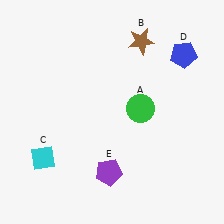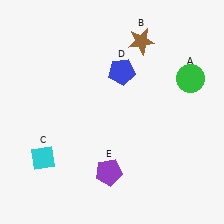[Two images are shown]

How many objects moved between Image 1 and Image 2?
2 objects moved between the two images.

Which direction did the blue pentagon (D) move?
The blue pentagon (D) moved left.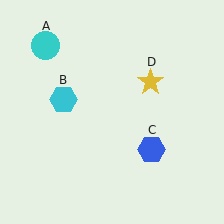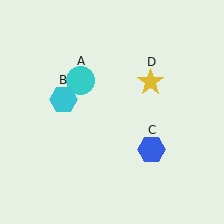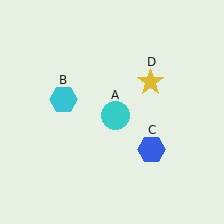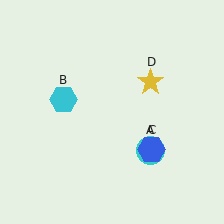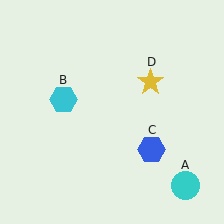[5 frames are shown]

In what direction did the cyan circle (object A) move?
The cyan circle (object A) moved down and to the right.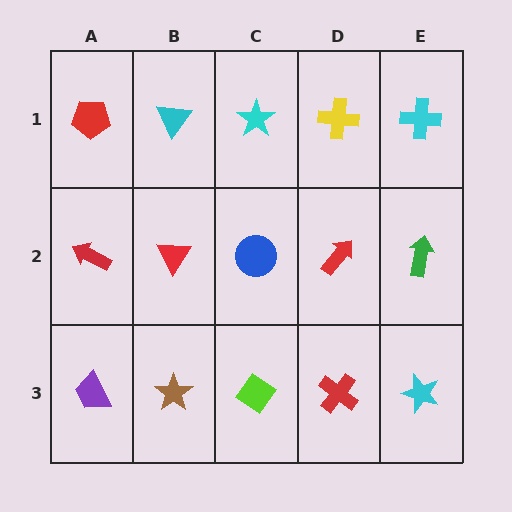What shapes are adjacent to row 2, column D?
A yellow cross (row 1, column D), a red cross (row 3, column D), a blue circle (row 2, column C), a green arrow (row 2, column E).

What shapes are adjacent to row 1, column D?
A red arrow (row 2, column D), a cyan star (row 1, column C), a cyan cross (row 1, column E).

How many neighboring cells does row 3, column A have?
2.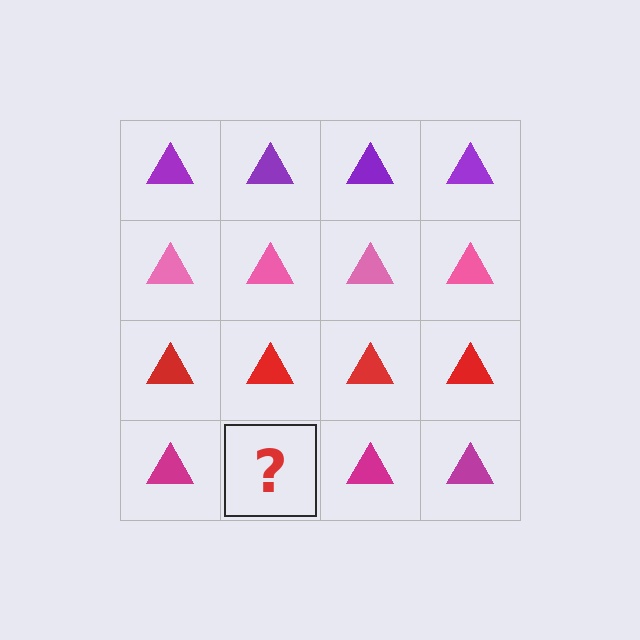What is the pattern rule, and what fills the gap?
The rule is that each row has a consistent color. The gap should be filled with a magenta triangle.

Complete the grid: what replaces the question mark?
The question mark should be replaced with a magenta triangle.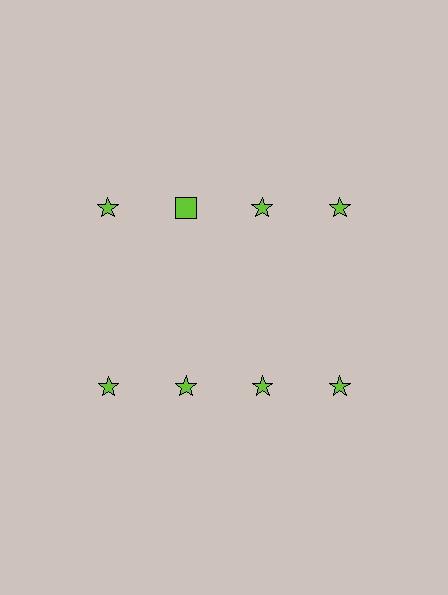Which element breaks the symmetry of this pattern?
The lime square in the top row, second from left column breaks the symmetry. All other shapes are lime stars.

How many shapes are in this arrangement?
There are 8 shapes arranged in a grid pattern.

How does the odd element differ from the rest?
It has a different shape: square instead of star.